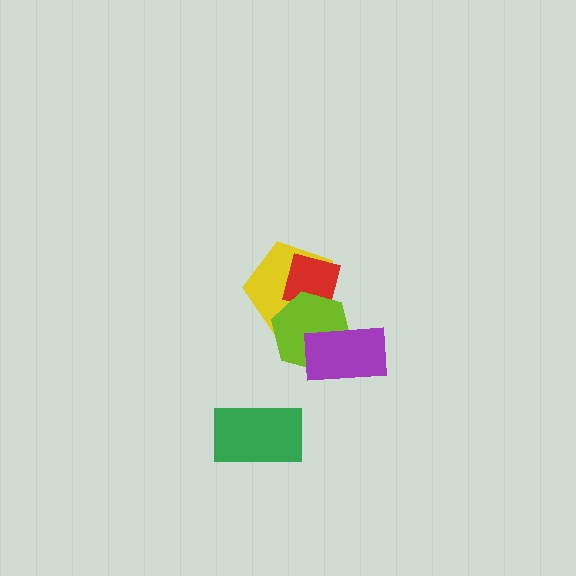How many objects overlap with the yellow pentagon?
2 objects overlap with the yellow pentagon.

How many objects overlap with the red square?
2 objects overlap with the red square.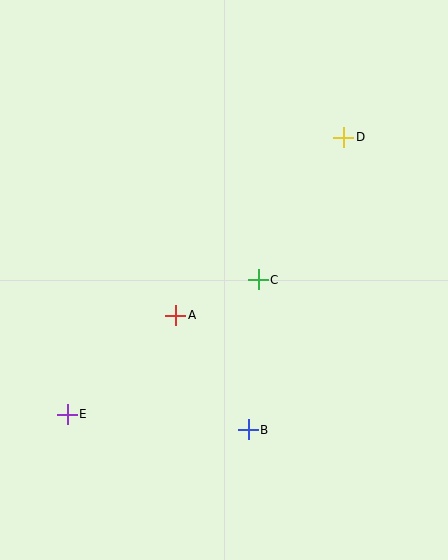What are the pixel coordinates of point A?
Point A is at (176, 315).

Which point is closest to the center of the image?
Point C at (258, 280) is closest to the center.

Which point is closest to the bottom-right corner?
Point B is closest to the bottom-right corner.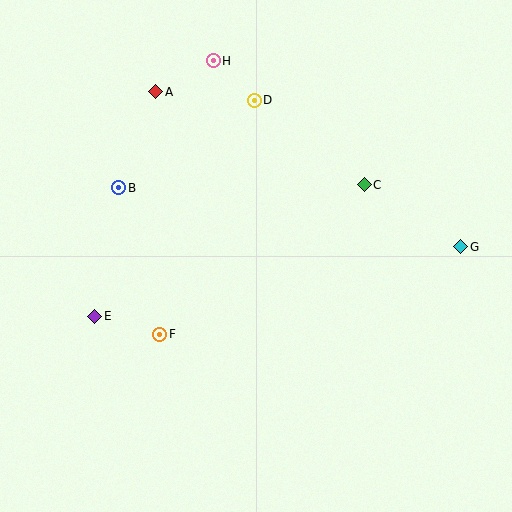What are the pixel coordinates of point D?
Point D is at (254, 100).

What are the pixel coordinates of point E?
Point E is at (95, 316).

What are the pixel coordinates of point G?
Point G is at (461, 247).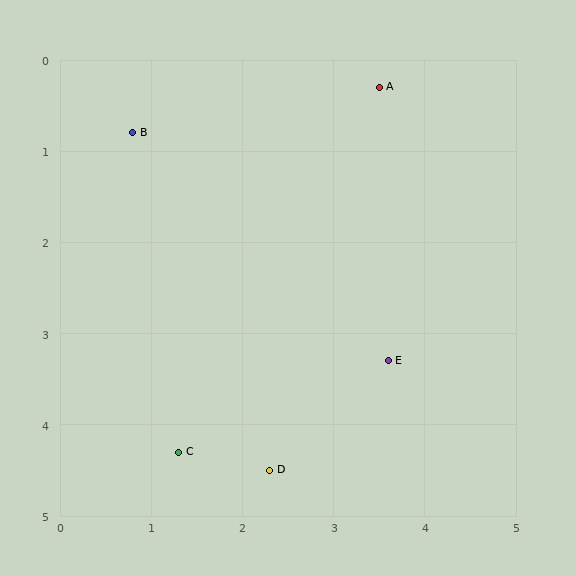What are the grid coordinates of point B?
Point B is at approximately (0.8, 0.8).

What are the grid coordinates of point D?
Point D is at approximately (2.3, 4.5).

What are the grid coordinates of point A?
Point A is at approximately (3.5, 0.3).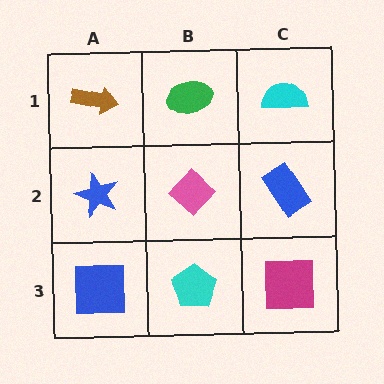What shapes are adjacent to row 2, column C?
A cyan semicircle (row 1, column C), a magenta square (row 3, column C), a pink diamond (row 2, column B).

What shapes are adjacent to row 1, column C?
A blue rectangle (row 2, column C), a green ellipse (row 1, column B).